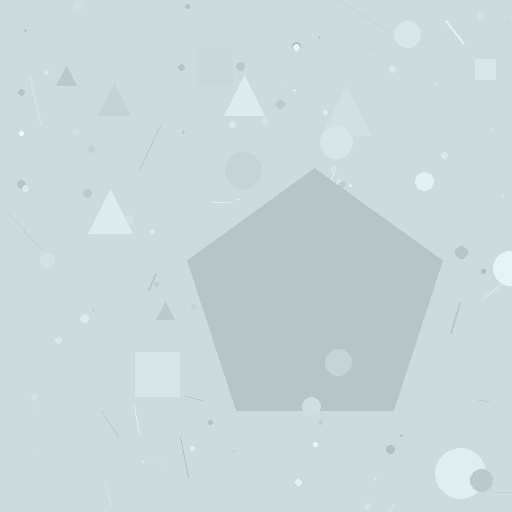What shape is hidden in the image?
A pentagon is hidden in the image.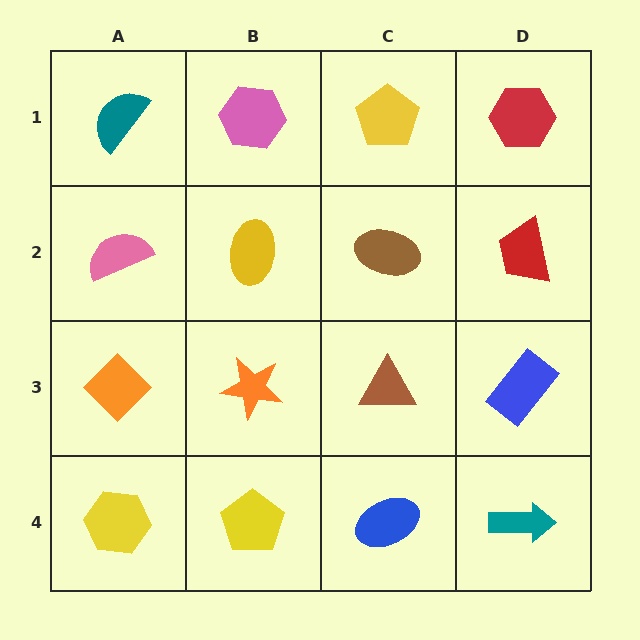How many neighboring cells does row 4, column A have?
2.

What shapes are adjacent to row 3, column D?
A red trapezoid (row 2, column D), a teal arrow (row 4, column D), a brown triangle (row 3, column C).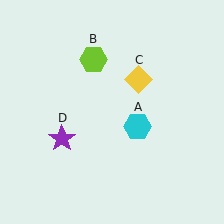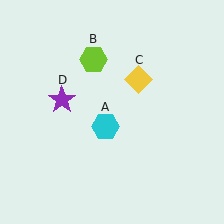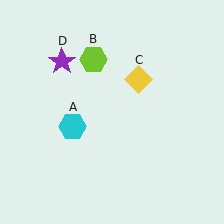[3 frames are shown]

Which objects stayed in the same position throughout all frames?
Lime hexagon (object B) and yellow diamond (object C) remained stationary.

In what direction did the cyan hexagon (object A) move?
The cyan hexagon (object A) moved left.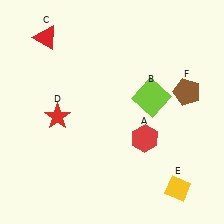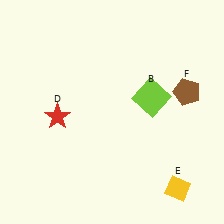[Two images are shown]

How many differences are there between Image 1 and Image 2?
There are 2 differences between the two images.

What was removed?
The red hexagon (A), the red triangle (C) were removed in Image 2.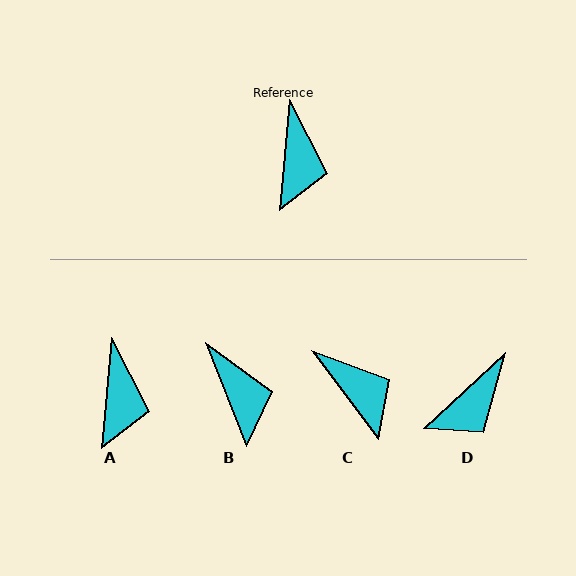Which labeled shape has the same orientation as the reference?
A.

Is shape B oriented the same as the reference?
No, it is off by about 27 degrees.